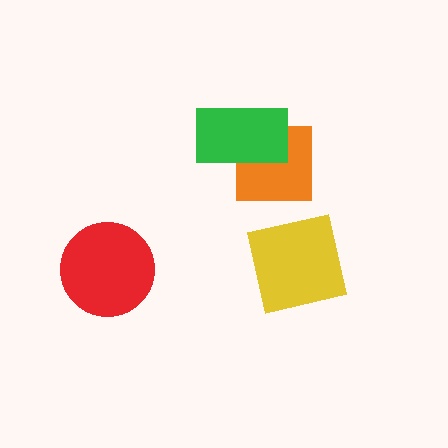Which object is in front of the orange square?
The green rectangle is in front of the orange square.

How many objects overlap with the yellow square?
0 objects overlap with the yellow square.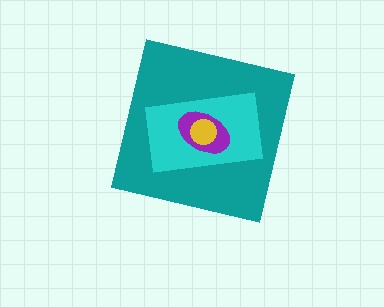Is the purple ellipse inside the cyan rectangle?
Yes.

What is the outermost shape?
The teal square.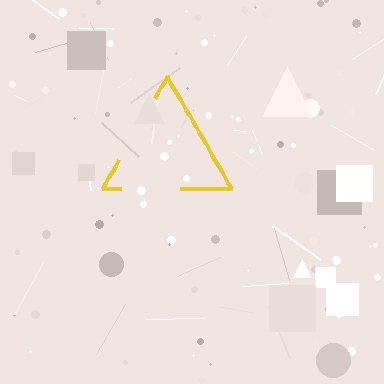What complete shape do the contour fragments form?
The contour fragments form a triangle.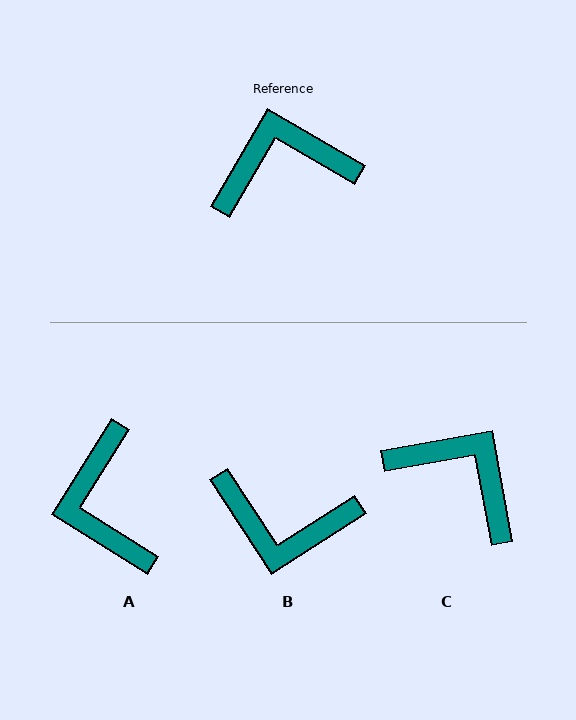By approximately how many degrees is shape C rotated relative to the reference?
Approximately 49 degrees clockwise.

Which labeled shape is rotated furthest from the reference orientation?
B, about 153 degrees away.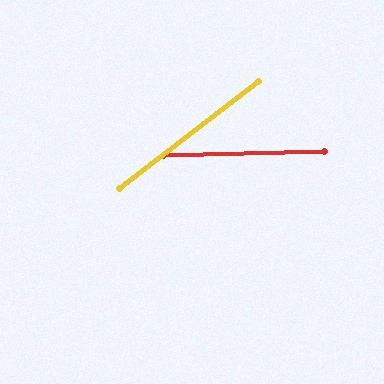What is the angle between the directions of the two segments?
Approximately 36 degrees.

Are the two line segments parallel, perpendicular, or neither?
Neither parallel nor perpendicular — they differ by about 36°.